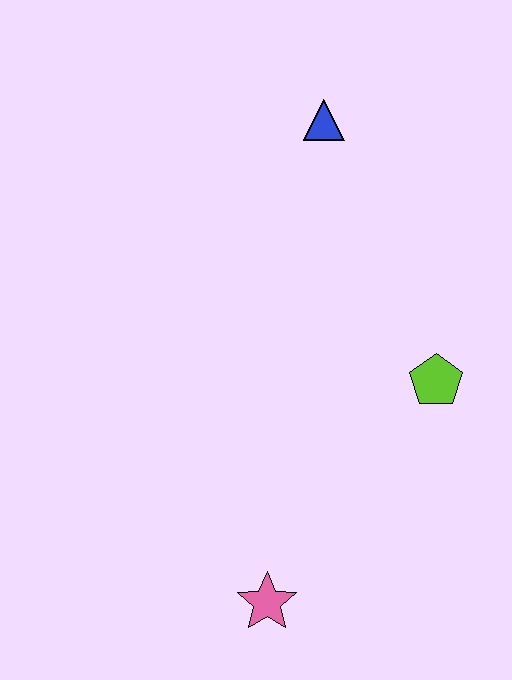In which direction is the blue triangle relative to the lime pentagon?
The blue triangle is above the lime pentagon.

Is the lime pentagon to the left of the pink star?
No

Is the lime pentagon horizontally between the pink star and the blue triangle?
No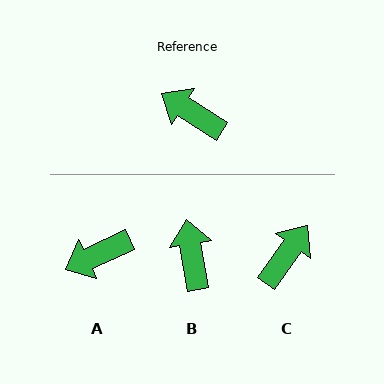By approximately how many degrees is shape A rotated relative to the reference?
Approximately 57 degrees counter-clockwise.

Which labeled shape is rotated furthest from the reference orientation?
C, about 93 degrees away.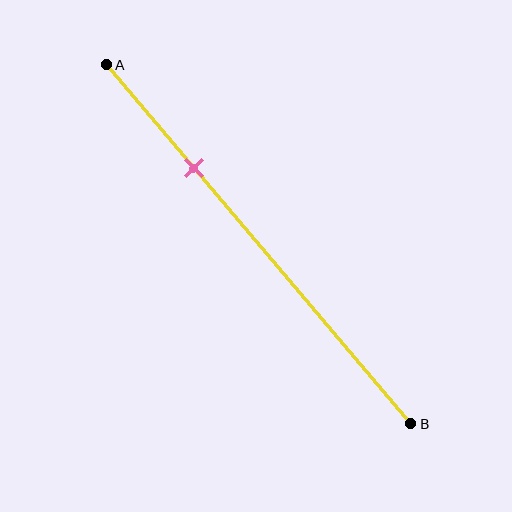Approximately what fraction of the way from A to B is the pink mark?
The pink mark is approximately 30% of the way from A to B.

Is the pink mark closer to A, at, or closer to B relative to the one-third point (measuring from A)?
The pink mark is closer to point A than the one-third point of segment AB.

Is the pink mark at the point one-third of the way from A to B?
No, the mark is at about 30% from A, not at the 33% one-third point.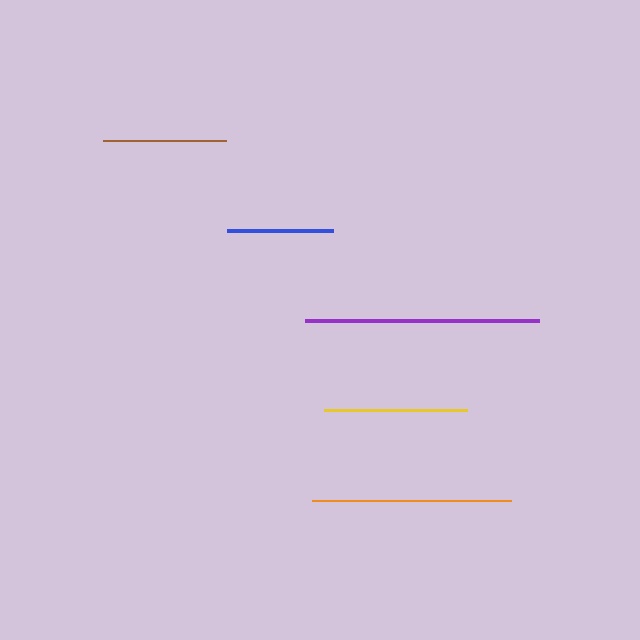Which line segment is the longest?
The purple line is the longest at approximately 234 pixels.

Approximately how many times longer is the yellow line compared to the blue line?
The yellow line is approximately 1.4 times the length of the blue line.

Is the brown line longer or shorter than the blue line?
The brown line is longer than the blue line.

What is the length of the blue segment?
The blue segment is approximately 106 pixels long.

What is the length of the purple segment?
The purple segment is approximately 234 pixels long.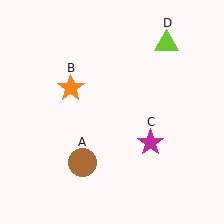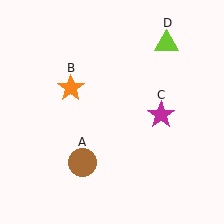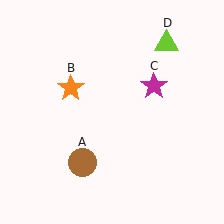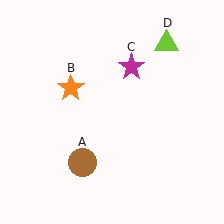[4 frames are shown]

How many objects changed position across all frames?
1 object changed position: magenta star (object C).